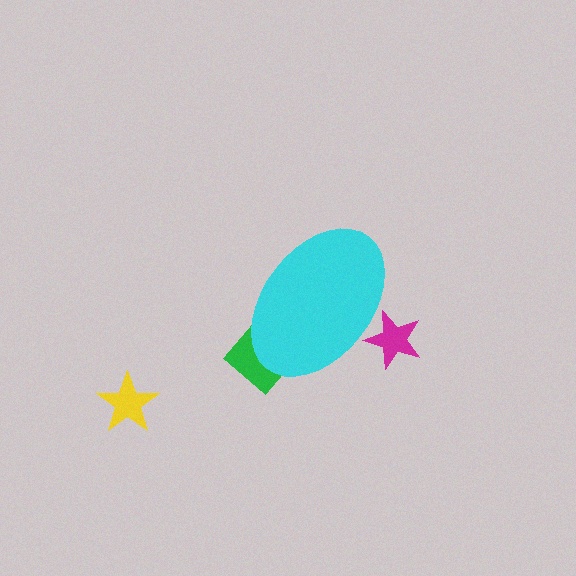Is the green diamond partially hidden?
Yes, the green diamond is partially hidden behind the cyan ellipse.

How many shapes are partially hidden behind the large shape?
2 shapes are partially hidden.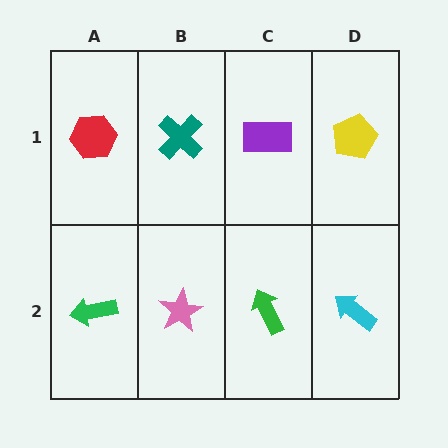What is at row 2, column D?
A cyan arrow.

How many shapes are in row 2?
4 shapes.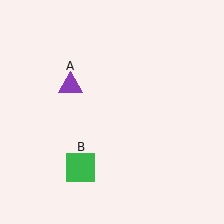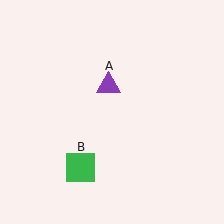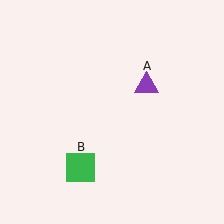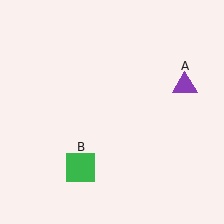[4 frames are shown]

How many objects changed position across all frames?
1 object changed position: purple triangle (object A).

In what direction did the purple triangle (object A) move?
The purple triangle (object A) moved right.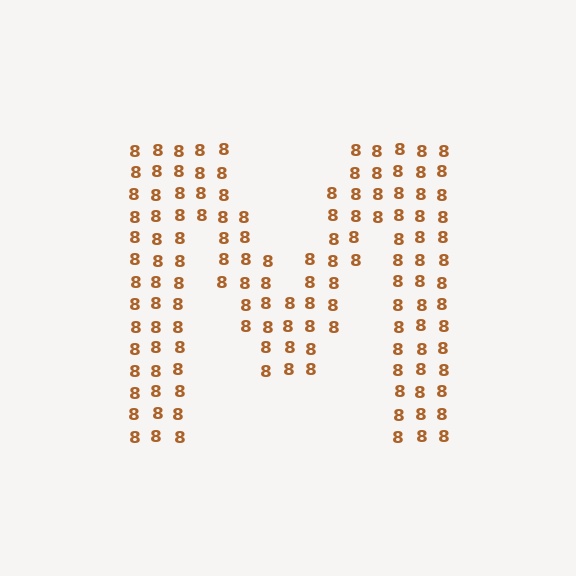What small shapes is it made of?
It is made of small digit 8's.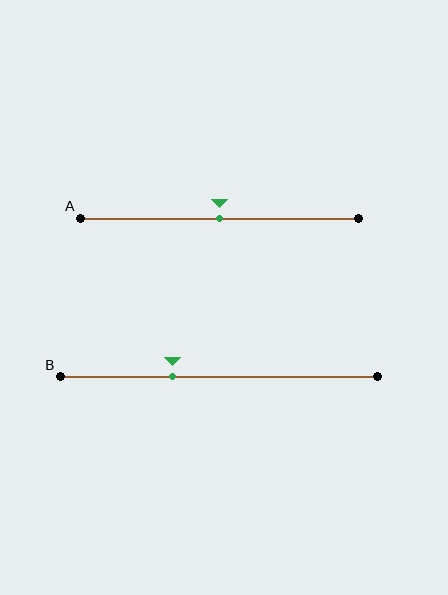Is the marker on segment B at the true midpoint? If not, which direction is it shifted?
No, the marker on segment B is shifted to the left by about 15% of the segment length.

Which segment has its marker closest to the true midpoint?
Segment A has its marker closest to the true midpoint.